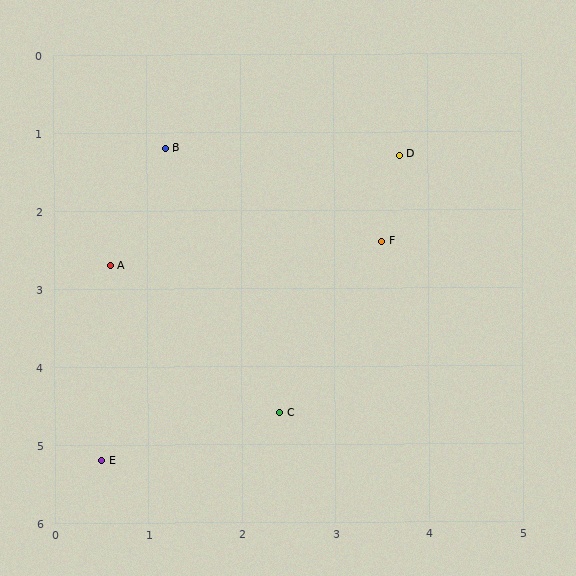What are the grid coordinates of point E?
Point E is at approximately (0.5, 5.2).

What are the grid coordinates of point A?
Point A is at approximately (0.6, 2.7).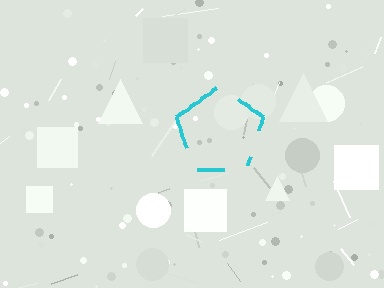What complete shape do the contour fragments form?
The contour fragments form a pentagon.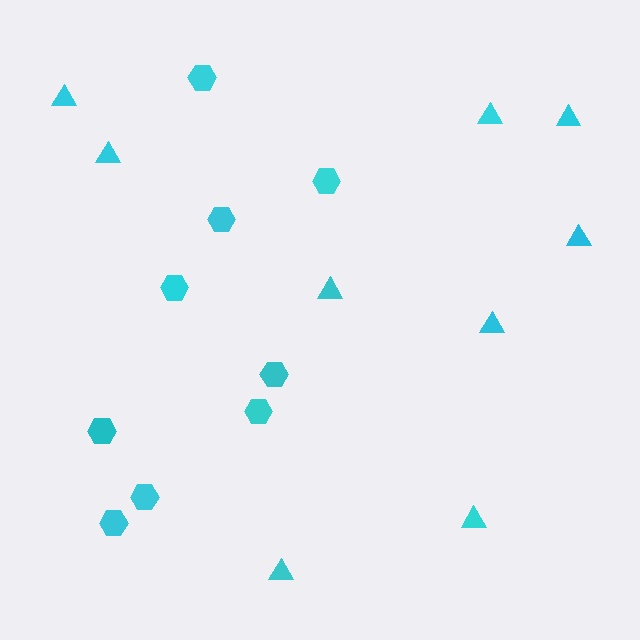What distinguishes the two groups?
There are 2 groups: one group of triangles (9) and one group of hexagons (9).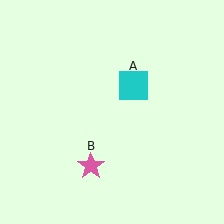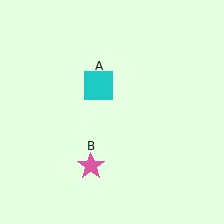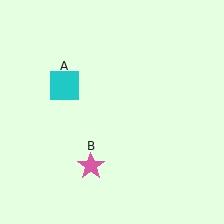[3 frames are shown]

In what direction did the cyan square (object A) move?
The cyan square (object A) moved left.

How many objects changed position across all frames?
1 object changed position: cyan square (object A).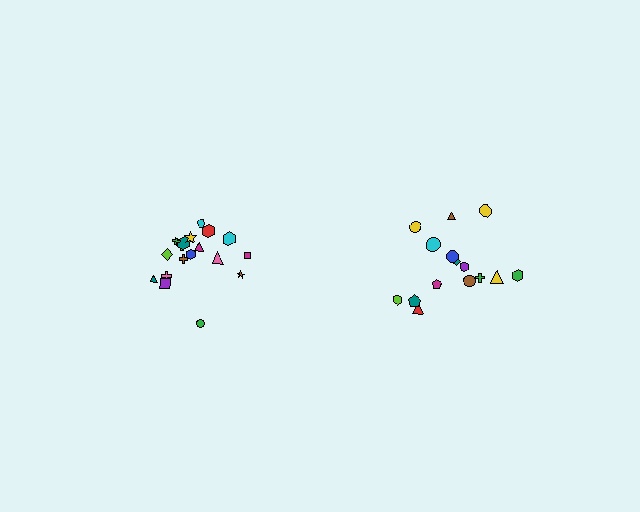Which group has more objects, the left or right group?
The left group.